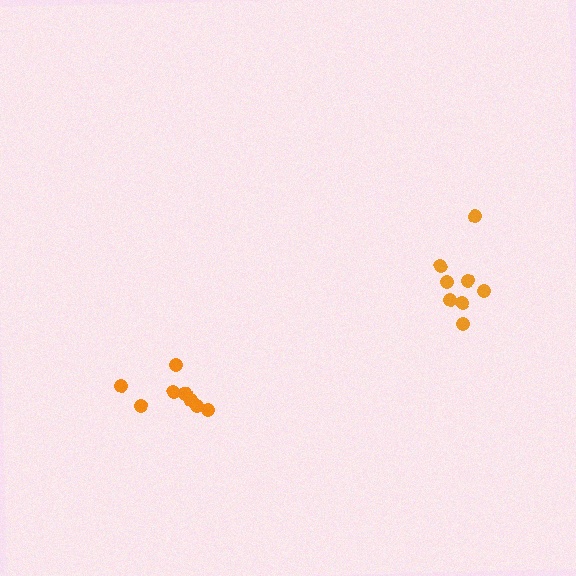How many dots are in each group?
Group 1: 8 dots, Group 2: 8 dots (16 total).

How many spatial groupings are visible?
There are 2 spatial groupings.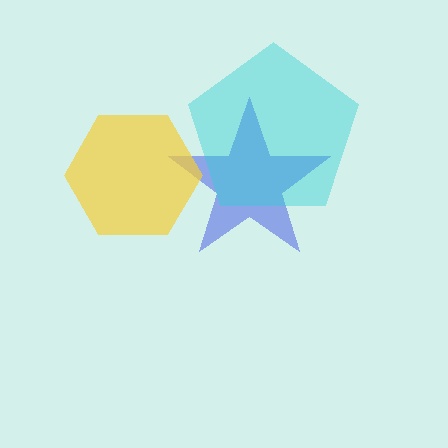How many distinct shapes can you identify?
There are 3 distinct shapes: a blue star, a cyan pentagon, a yellow hexagon.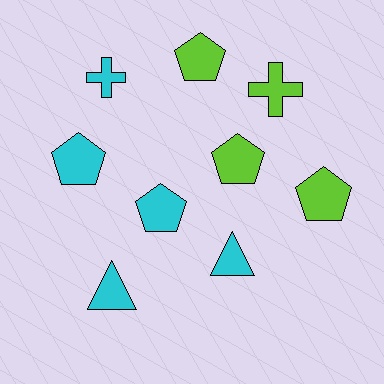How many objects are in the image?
There are 9 objects.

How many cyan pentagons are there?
There are 2 cyan pentagons.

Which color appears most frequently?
Cyan, with 5 objects.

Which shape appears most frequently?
Pentagon, with 5 objects.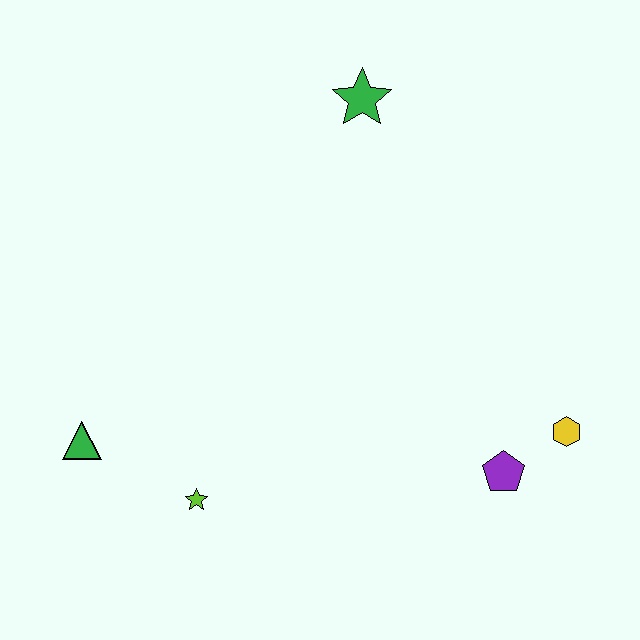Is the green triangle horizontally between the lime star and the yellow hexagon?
No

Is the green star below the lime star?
No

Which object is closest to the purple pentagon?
The yellow hexagon is closest to the purple pentagon.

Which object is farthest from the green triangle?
The yellow hexagon is farthest from the green triangle.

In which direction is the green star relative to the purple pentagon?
The green star is above the purple pentagon.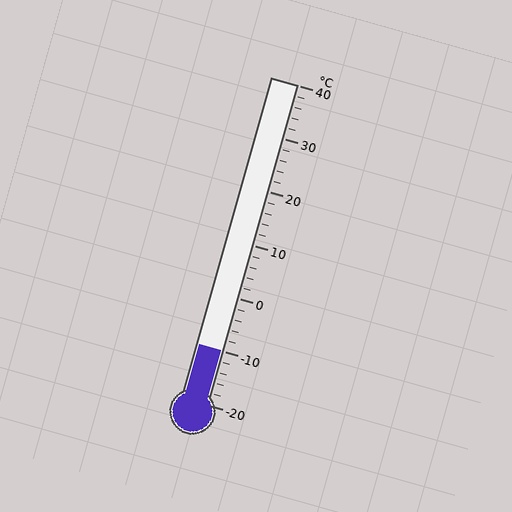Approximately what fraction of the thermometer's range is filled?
The thermometer is filled to approximately 15% of its range.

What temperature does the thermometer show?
The thermometer shows approximately -10°C.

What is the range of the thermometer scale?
The thermometer scale ranges from -20°C to 40°C.